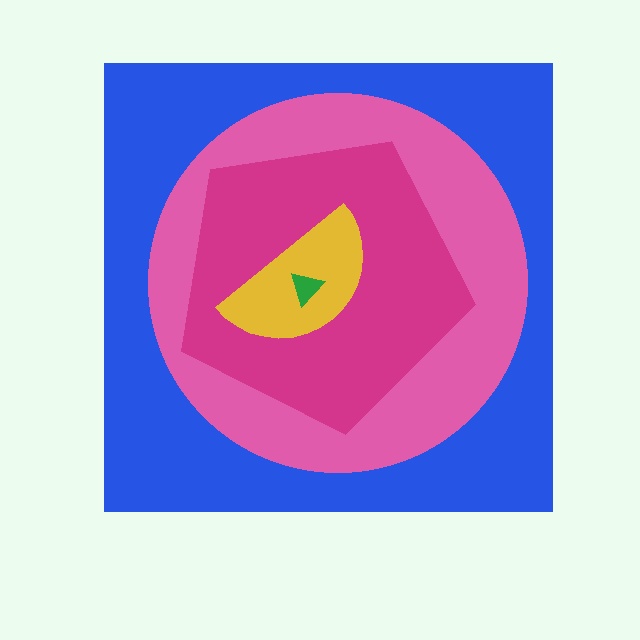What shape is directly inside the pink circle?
The magenta pentagon.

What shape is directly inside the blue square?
The pink circle.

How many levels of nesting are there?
5.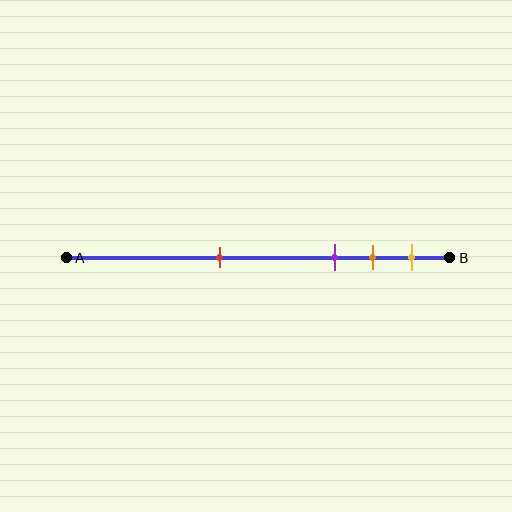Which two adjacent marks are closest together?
The orange and yellow marks are the closest adjacent pair.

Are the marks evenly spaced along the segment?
No, the marks are not evenly spaced.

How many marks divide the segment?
There are 4 marks dividing the segment.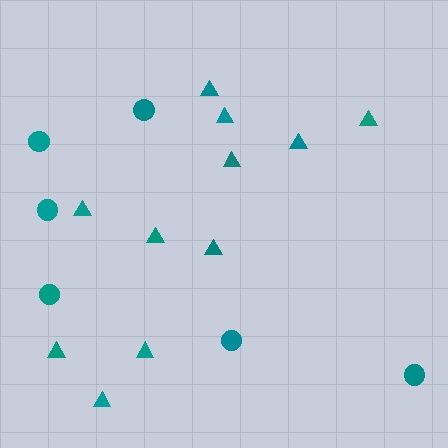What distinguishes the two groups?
There are 2 groups: one group of triangles (11) and one group of circles (6).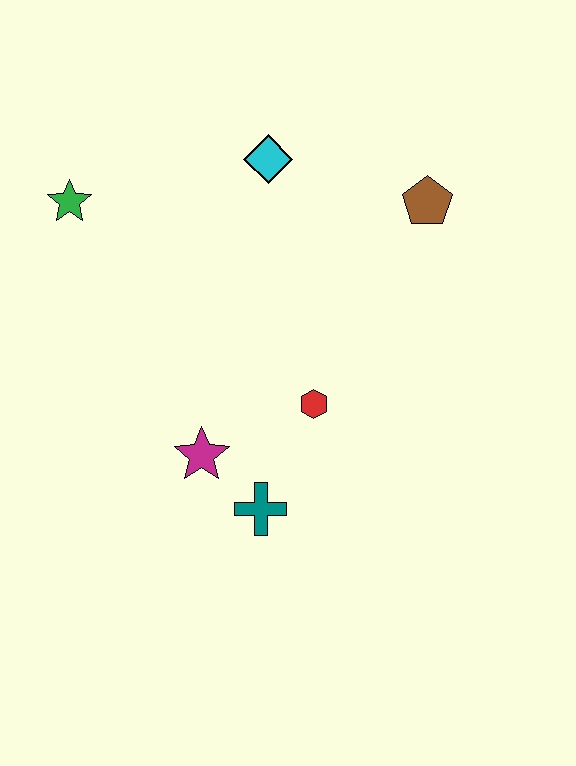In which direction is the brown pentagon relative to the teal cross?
The brown pentagon is above the teal cross.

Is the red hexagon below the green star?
Yes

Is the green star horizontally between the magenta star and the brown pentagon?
No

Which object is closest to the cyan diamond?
The brown pentagon is closest to the cyan diamond.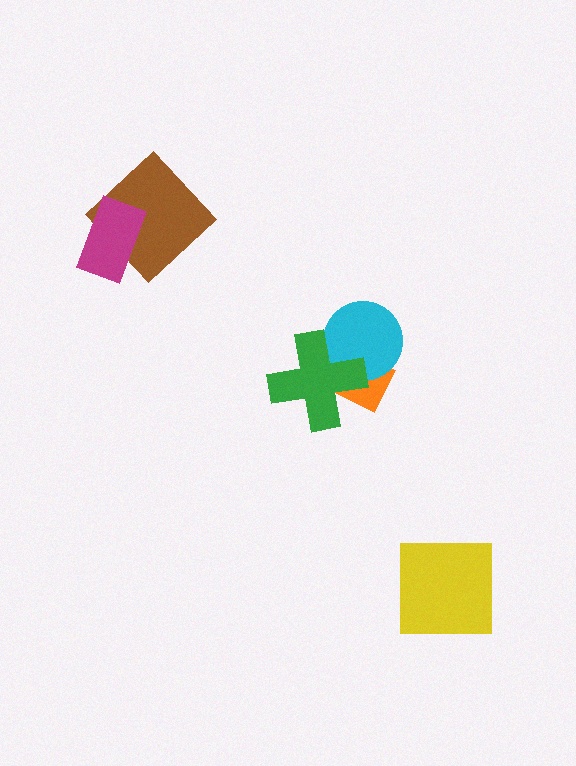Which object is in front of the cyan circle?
The green cross is in front of the cyan circle.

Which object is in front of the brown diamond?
The magenta rectangle is in front of the brown diamond.